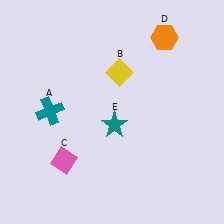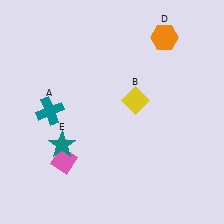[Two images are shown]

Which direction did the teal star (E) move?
The teal star (E) moved left.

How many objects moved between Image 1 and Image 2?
2 objects moved between the two images.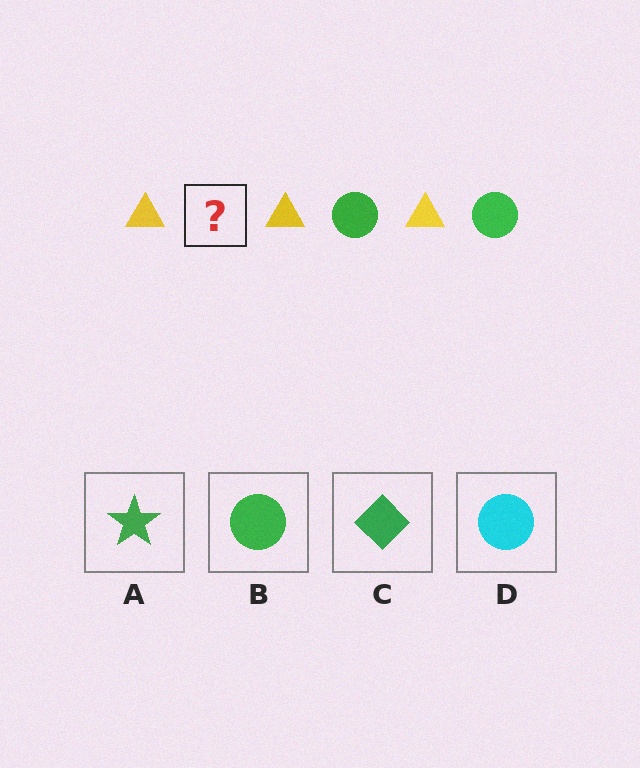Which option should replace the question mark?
Option B.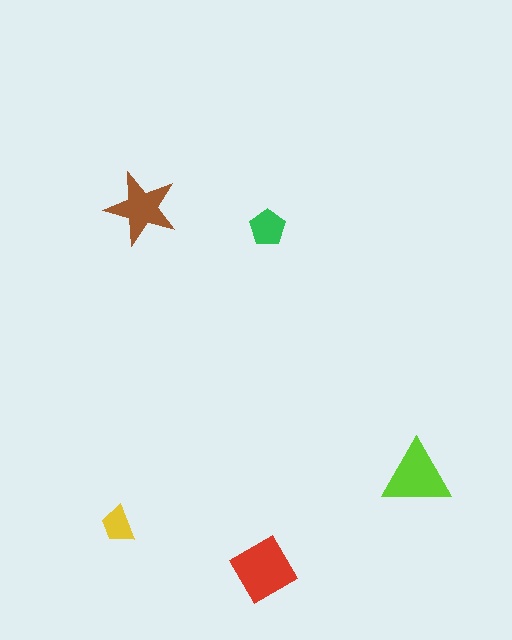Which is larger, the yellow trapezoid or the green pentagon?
The green pentagon.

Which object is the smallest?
The yellow trapezoid.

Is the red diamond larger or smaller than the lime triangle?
Larger.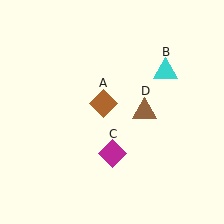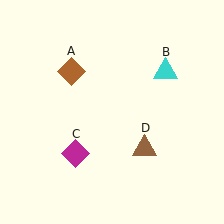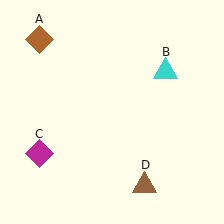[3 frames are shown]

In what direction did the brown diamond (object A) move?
The brown diamond (object A) moved up and to the left.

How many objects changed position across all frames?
3 objects changed position: brown diamond (object A), magenta diamond (object C), brown triangle (object D).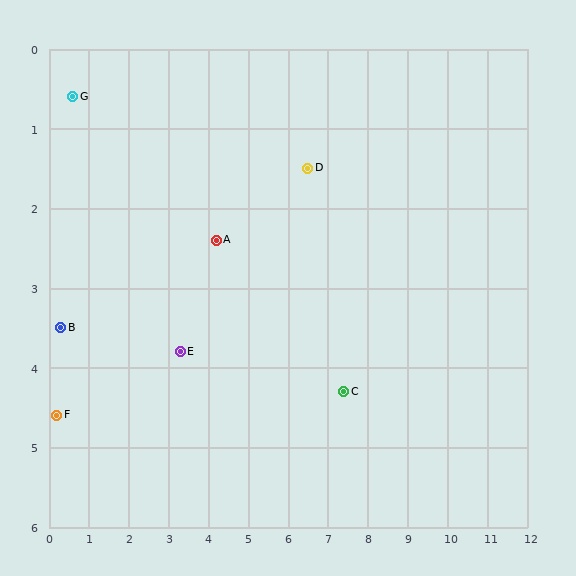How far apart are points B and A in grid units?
Points B and A are about 4.1 grid units apart.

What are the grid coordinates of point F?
Point F is at approximately (0.2, 4.6).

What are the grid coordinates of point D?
Point D is at approximately (6.5, 1.5).